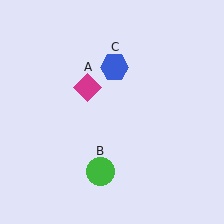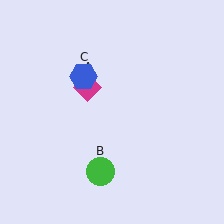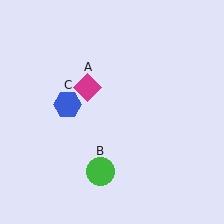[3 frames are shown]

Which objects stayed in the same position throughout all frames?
Magenta diamond (object A) and green circle (object B) remained stationary.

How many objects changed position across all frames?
1 object changed position: blue hexagon (object C).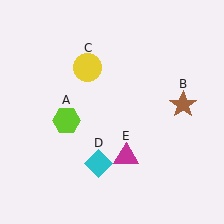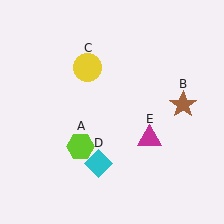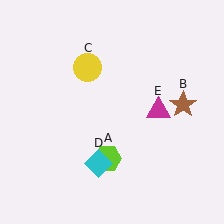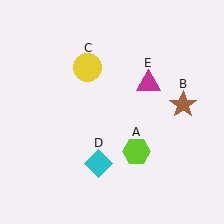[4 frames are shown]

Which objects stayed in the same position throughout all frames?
Brown star (object B) and yellow circle (object C) and cyan diamond (object D) remained stationary.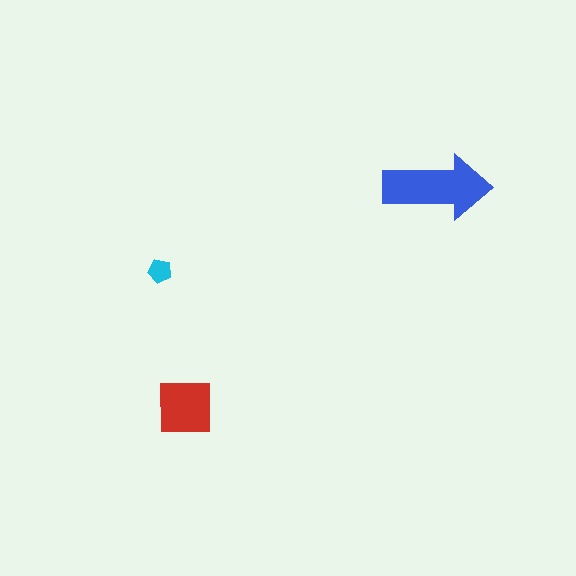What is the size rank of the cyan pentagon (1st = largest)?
3rd.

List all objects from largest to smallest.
The blue arrow, the red square, the cyan pentagon.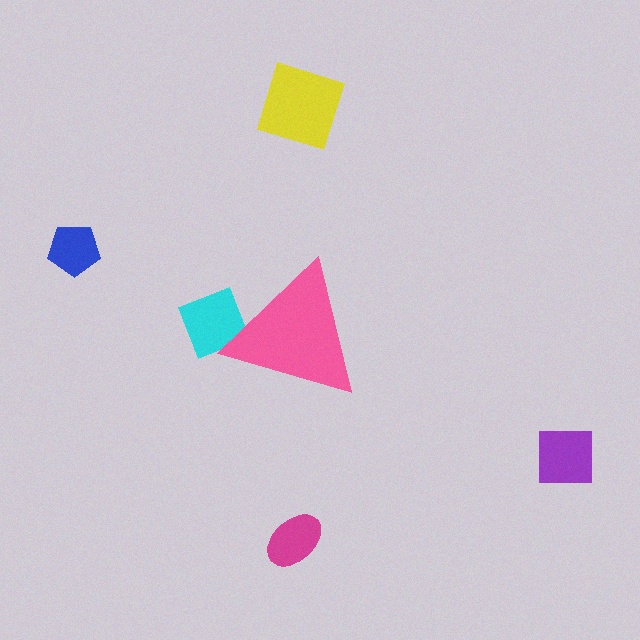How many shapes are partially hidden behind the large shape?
1 shape is partially hidden.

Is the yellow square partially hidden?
No, the yellow square is fully visible.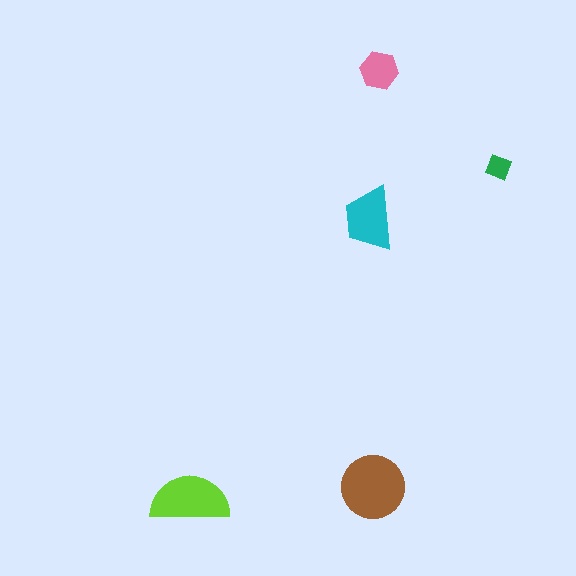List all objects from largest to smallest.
The brown circle, the lime semicircle, the cyan trapezoid, the pink hexagon, the green diamond.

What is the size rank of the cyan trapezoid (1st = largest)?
3rd.